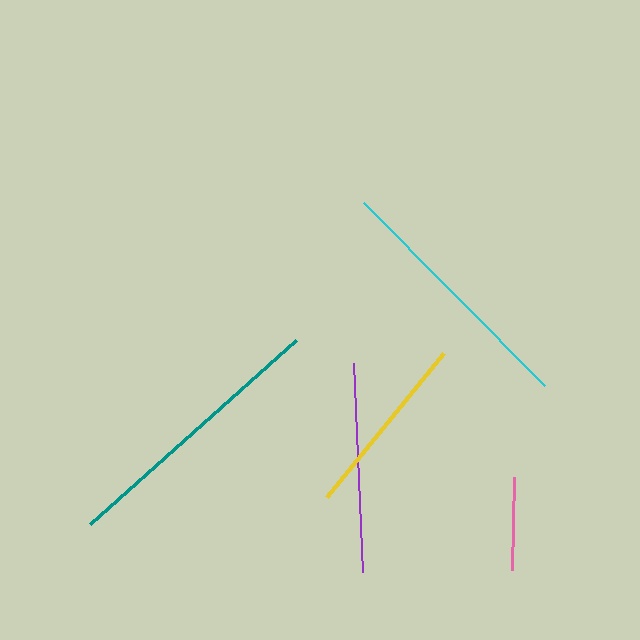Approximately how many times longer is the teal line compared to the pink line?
The teal line is approximately 3.0 times the length of the pink line.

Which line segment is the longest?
The teal line is the longest at approximately 276 pixels.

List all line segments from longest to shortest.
From longest to shortest: teal, cyan, purple, yellow, pink.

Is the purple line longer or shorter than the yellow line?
The purple line is longer than the yellow line.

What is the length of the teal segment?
The teal segment is approximately 276 pixels long.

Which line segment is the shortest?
The pink line is the shortest at approximately 93 pixels.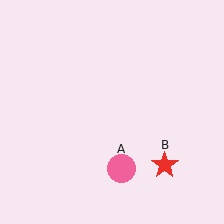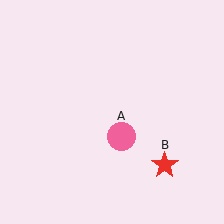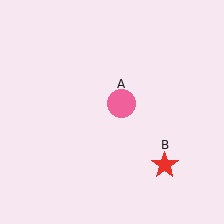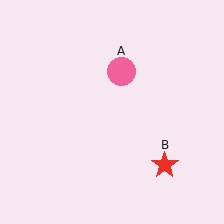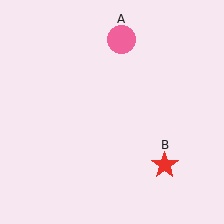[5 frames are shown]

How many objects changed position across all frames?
1 object changed position: pink circle (object A).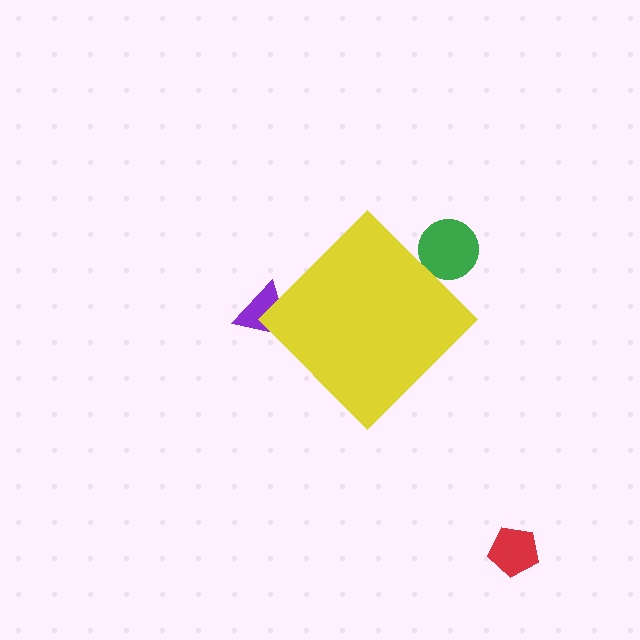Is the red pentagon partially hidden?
No, the red pentagon is fully visible.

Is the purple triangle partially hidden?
Yes, the purple triangle is partially hidden behind the yellow diamond.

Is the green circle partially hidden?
Yes, the green circle is partially hidden behind the yellow diamond.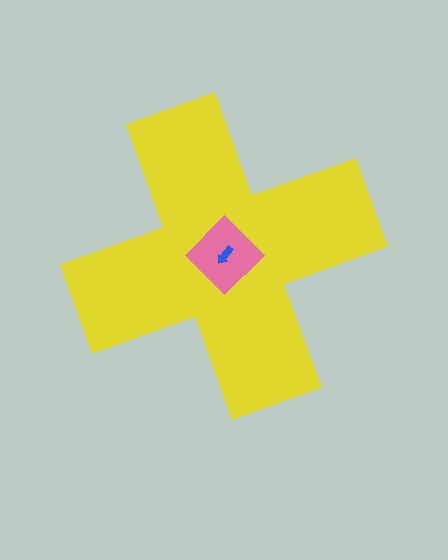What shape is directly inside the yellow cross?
The pink diamond.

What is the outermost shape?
The yellow cross.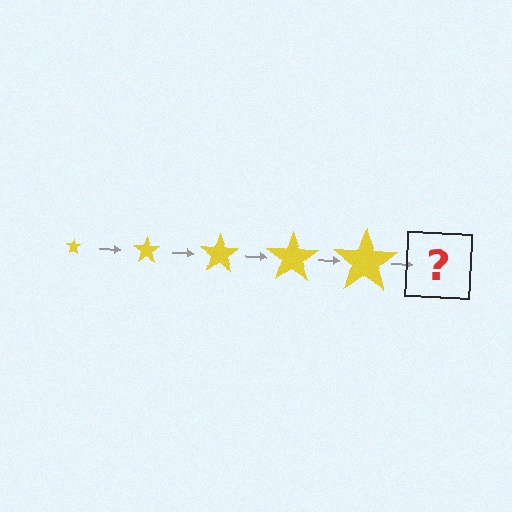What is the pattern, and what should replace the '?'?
The pattern is that the star gets progressively larger each step. The '?' should be a yellow star, larger than the previous one.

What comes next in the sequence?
The next element should be a yellow star, larger than the previous one.